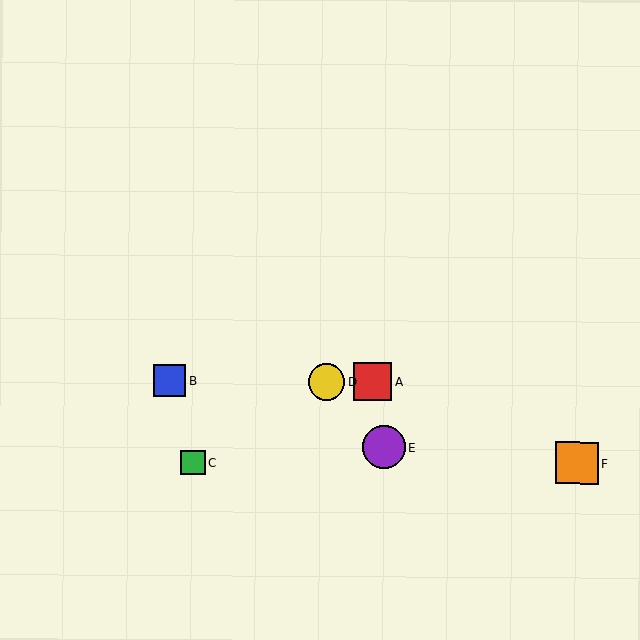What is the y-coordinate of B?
Object B is at y≈381.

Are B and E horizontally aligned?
No, B is at y≈381 and E is at y≈447.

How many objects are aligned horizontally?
3 objects (A, B, D) are aligned horizontally.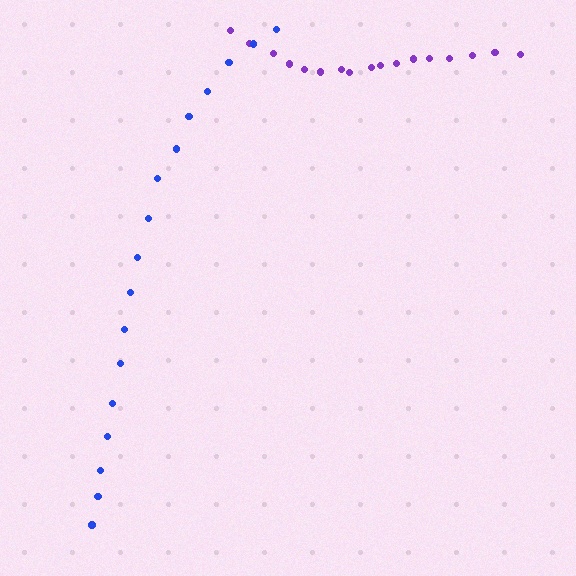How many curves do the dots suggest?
There are 2 distinct paths.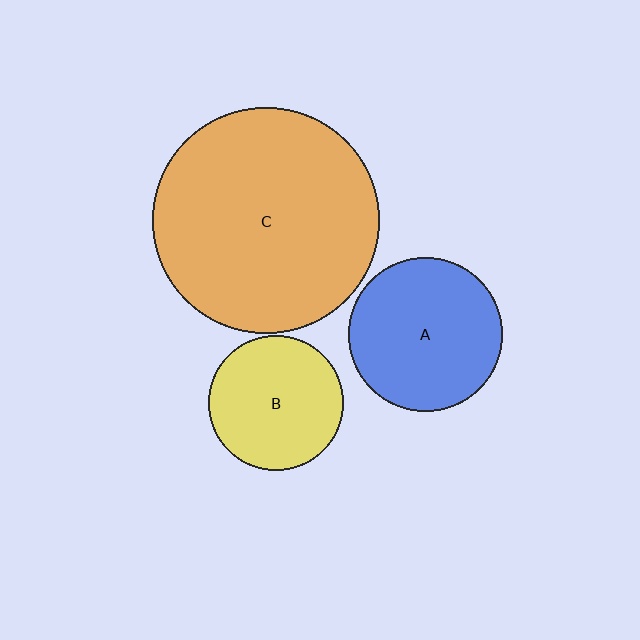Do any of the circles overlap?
No, none of the circles overlap.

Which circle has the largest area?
Circle C (orange).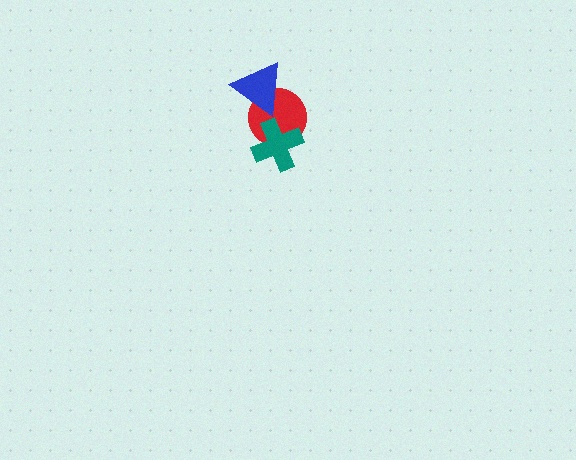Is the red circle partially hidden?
Yes, it is partially covered by another shape.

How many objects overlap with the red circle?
2 objects overlap with the red circle.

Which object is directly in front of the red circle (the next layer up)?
The teal cross is directly in front of the red circle.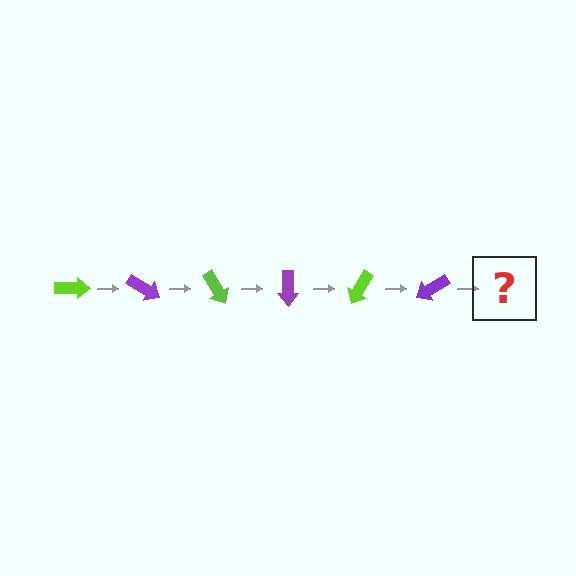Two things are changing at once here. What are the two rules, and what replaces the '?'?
The two rules are that it rotates 30 degrees each step and the color cycles through lime and purple. The '?' should be a lime arrow, rotated 180 degrees from the start.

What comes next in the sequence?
The next element should be a lime arrow, rotated 180 degrees from the start.